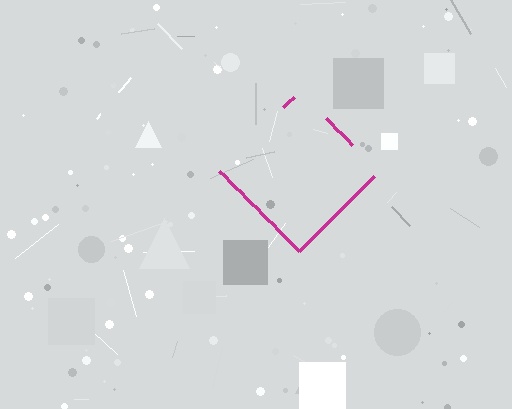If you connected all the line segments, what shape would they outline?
They would outline a diamond.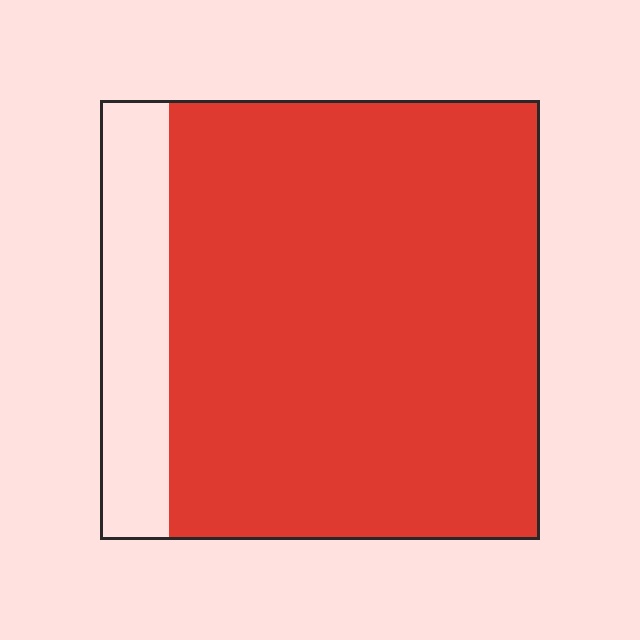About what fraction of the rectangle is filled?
About five sixths (5/6).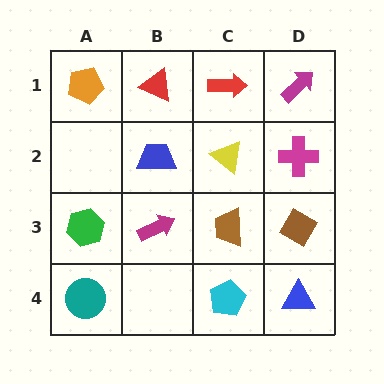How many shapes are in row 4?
3 shapes.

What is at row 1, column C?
A red arrow.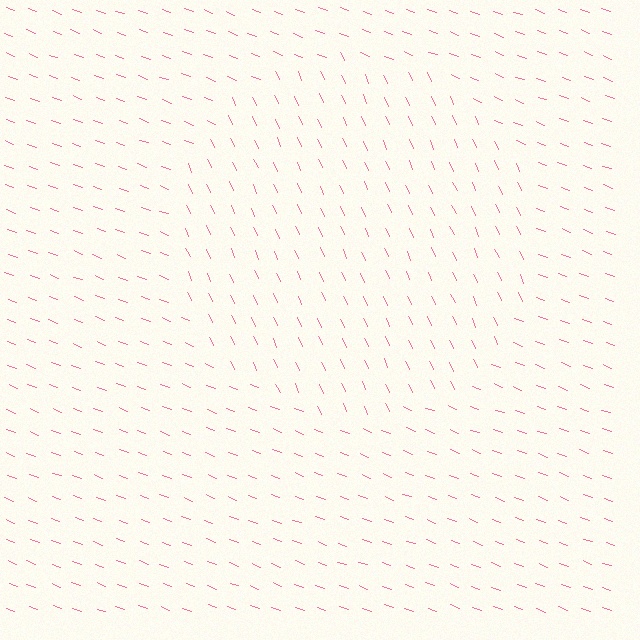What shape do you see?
I see a circle.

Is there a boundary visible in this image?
Yes, there is a texture boundary formed by a change in line orientation.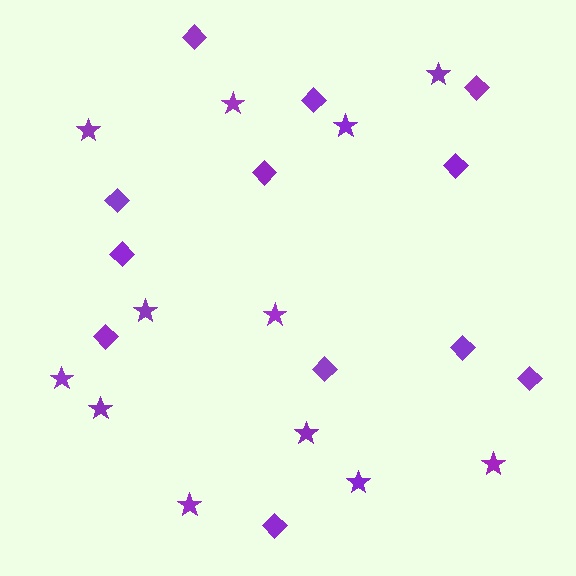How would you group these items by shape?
There are 2 groups: one group of stars (12) and one group of diamonds (12).